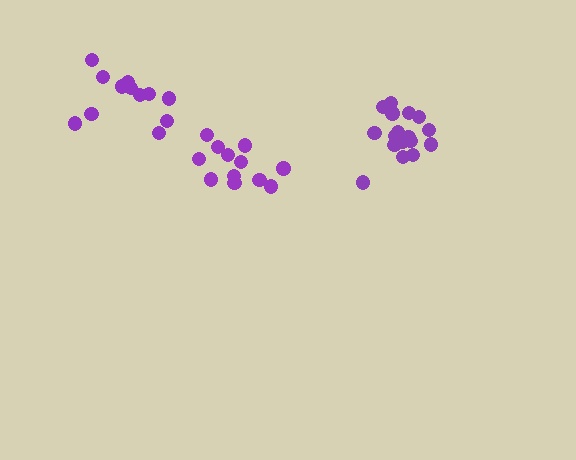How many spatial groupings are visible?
There are 3 spatial groupings.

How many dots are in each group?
Group 1: 12 dots, Group 2: 12 dots, Group 3: 17 dots (41 total).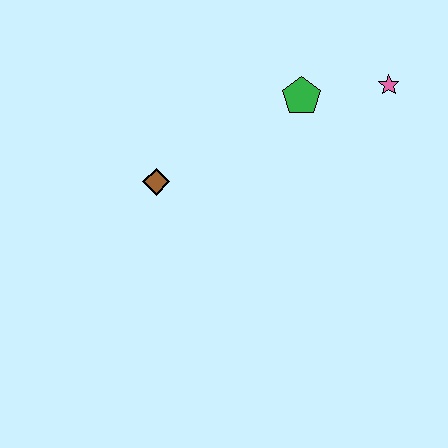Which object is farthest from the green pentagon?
The brown diamond is farthest from the green pentagon.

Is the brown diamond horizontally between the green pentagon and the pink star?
No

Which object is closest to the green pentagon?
The pink star is closest to the green pentagon.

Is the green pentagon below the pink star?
Yes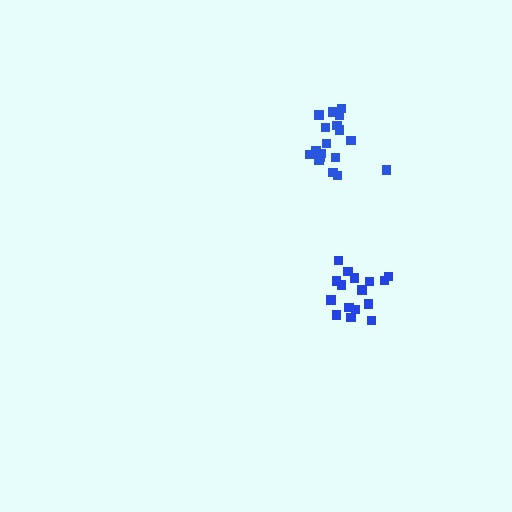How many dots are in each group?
Group 1: 18 dots, Group 2: 17 dots (35 total).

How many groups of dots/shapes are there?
There are 2 groups.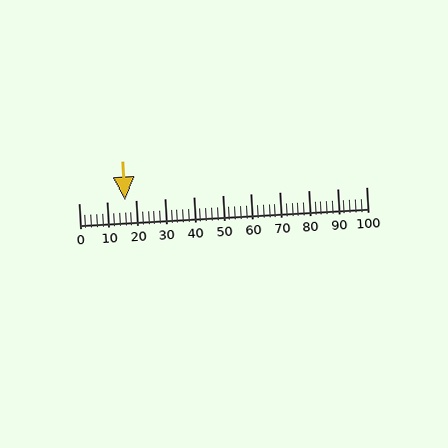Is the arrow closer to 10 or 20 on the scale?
The arrow is closer to 20.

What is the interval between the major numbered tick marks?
The major tick marks are spaced 10 units apart.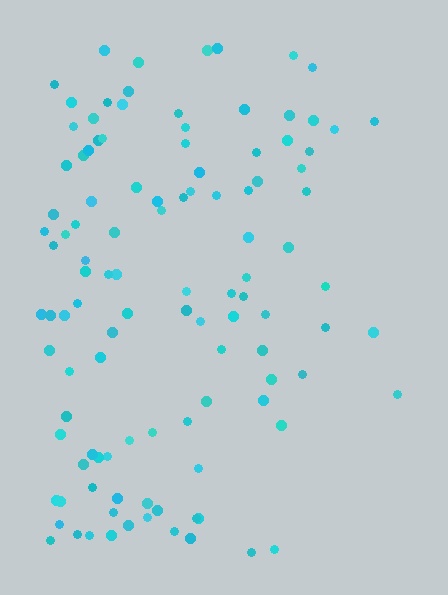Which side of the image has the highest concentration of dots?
The left.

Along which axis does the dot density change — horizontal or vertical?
Horizontal.